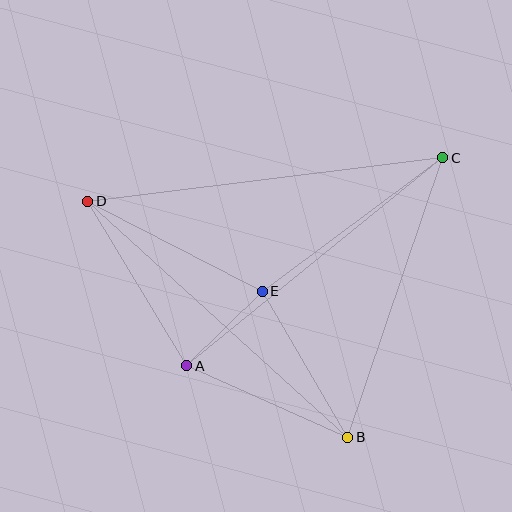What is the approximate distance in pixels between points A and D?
The distance between A and D is approximately 192 pixels.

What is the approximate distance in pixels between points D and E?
The distance between D and E is approximately 196 pixels.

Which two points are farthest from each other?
Points C and D are farthest from each other.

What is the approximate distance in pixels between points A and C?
The distance between A and C is approximately 330 pixels.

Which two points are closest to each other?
Points A and E are closest to each other.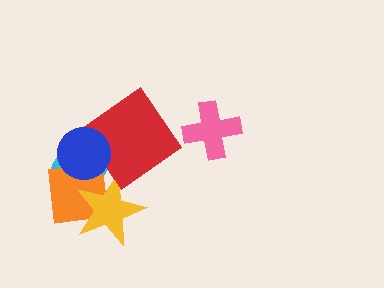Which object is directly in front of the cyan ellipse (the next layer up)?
The orange square is directly in front of the cyan ellipse.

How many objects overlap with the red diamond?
2 objects overlap with the red diamond.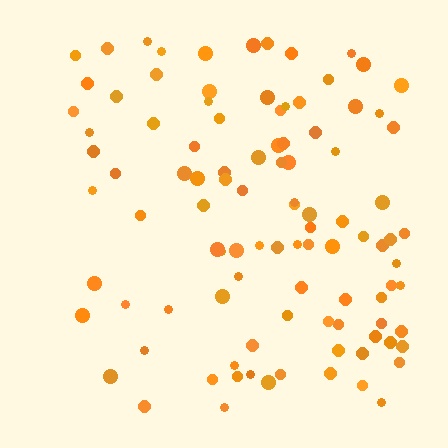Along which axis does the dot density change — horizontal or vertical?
Horizontal.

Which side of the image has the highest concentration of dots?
The right.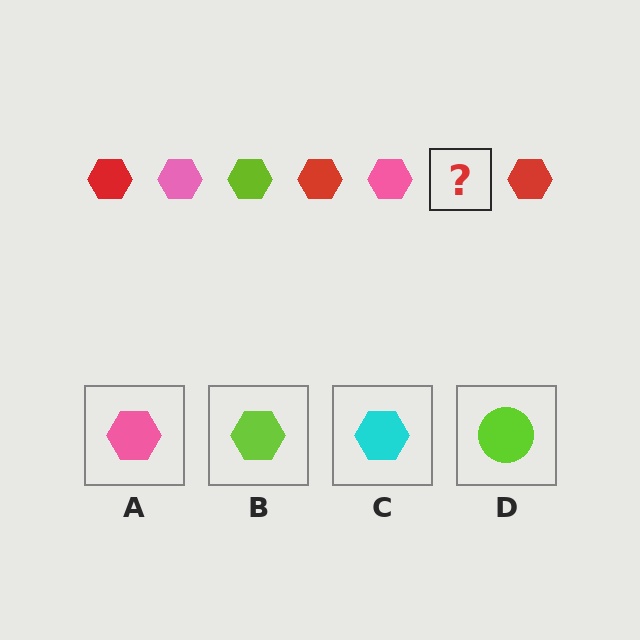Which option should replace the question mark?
Option B.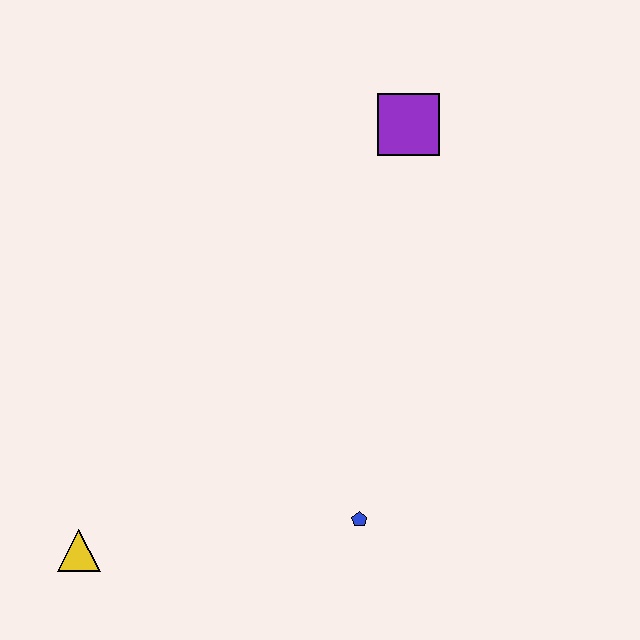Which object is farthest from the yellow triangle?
The purple square is farthest from the yellow triangle.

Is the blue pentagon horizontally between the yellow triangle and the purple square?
Yes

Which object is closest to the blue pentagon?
The yellow triangle is closest to the blue pentagon.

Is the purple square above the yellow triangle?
Yes